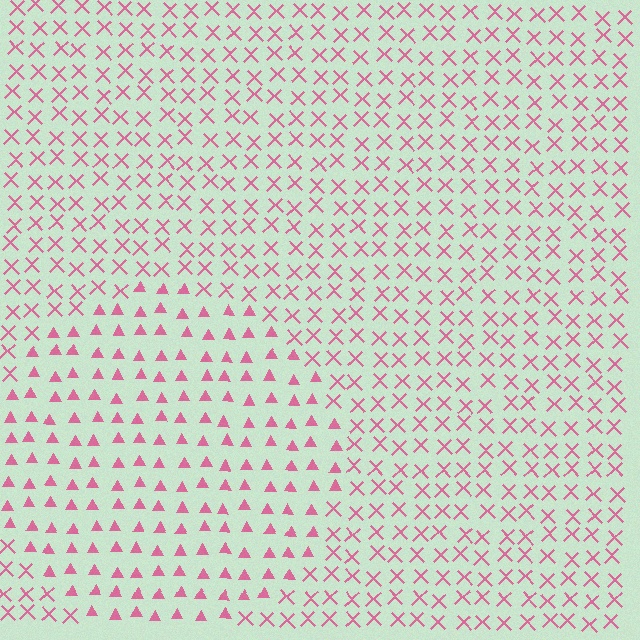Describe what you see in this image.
The image is filled with small pink elements arranged in a uniform grid. A circle-shaped region contains triangles, while the surrounding area contains X marks. The boundary is defined purely by the change in element shape.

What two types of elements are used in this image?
The image uses triangles inside the circle region and X marks outside it.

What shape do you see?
I see a circle.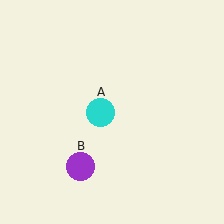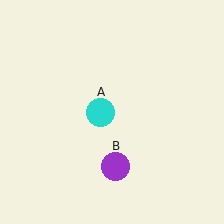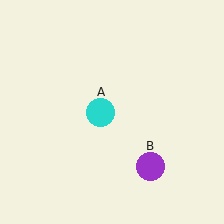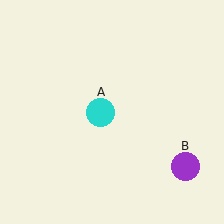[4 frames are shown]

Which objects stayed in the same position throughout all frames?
Cyan circle (object A) remained stationary.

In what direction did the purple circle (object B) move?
The purple circle (object B) moved right.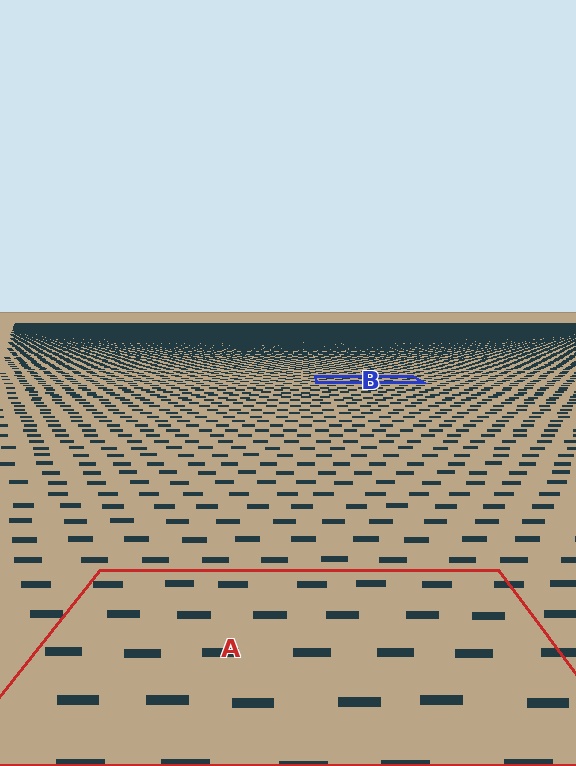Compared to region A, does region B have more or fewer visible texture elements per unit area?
Region B has more texture elements per unit area — they are packed more densely because it is farther away.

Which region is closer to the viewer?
Region A is closer. The texture elements there are larger and more spread out.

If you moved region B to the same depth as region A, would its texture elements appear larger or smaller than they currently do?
They would appear larger. At a closer depth, the same texture elements are projected at a bigger on-screen size.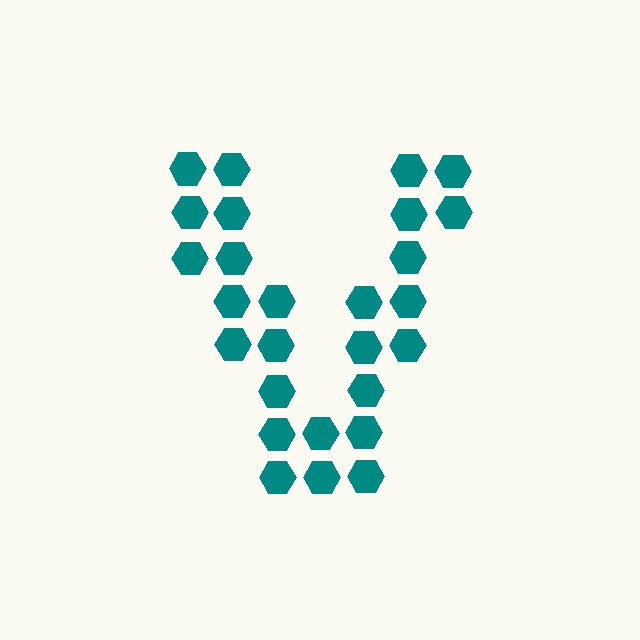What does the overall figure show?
The overall figure shows the letter V.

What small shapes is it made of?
It is made of small hexagons.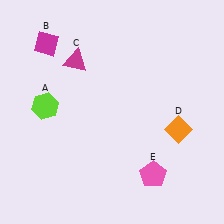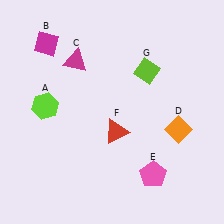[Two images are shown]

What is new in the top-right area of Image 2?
A lime diamond (G) was added in the top-right area of Image 2.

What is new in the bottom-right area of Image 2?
A red triangle (F) was added in the bottom-right area of Image 2.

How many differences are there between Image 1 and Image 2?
There are 2 differences between the two images.